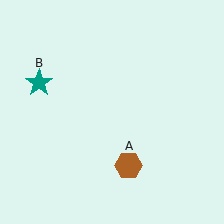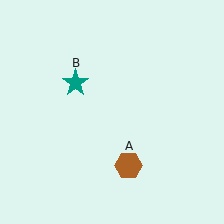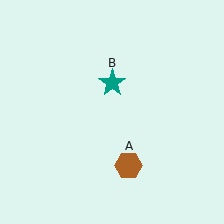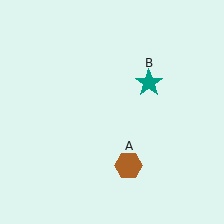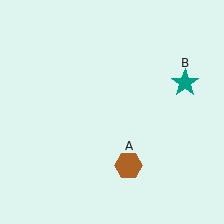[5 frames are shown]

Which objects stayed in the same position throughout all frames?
Brown hexagon (object A) remained stationary.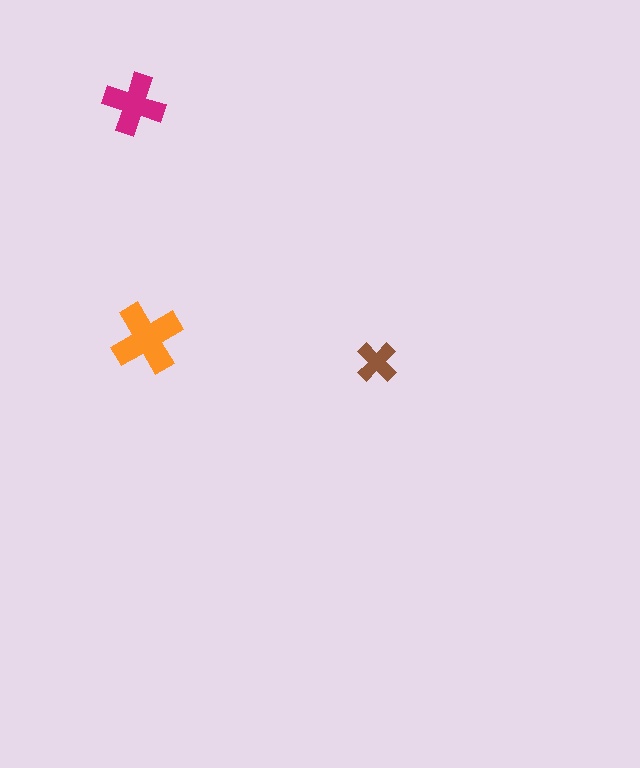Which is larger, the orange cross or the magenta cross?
The orange one.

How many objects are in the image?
There are 3 objects in the image.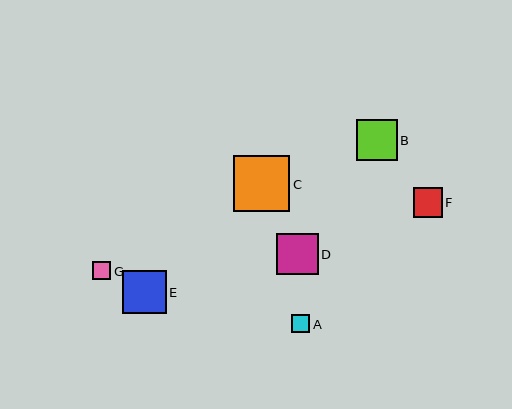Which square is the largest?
Square C is the largest with a size of approximately 56 pixels.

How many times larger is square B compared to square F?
Square B is approximately 1.4 times the size of square F.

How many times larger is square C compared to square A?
Square C is approximately 3.1 times the size of square A.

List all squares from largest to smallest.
From largest to smallest: C, E, D, B, F, A, G.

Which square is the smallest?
Square G is the smallest with a size of approximately 18 pixels.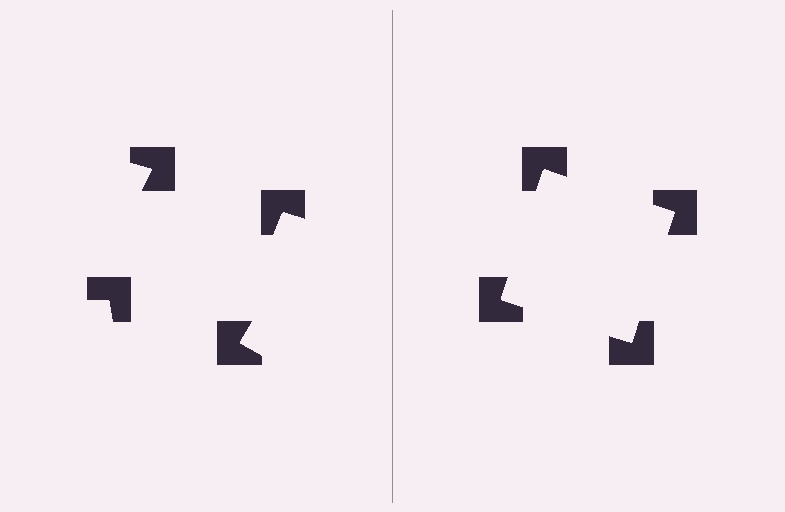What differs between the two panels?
The notched squares are positioned identically on both sides; only the wedge orientations differ. On the right they align to a square; on the left they are misaligned.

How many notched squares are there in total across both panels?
8 — 4 on each side.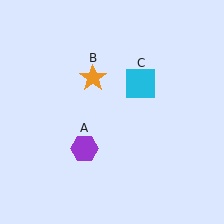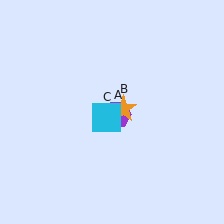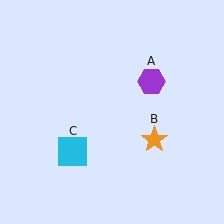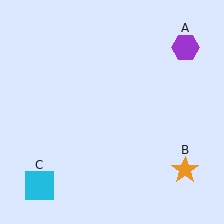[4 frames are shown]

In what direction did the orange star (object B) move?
The orange star (object B) moved down and to the right.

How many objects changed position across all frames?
3 objects changed position: purple hexagon (object A), orange star (object B), cyan square (object C).